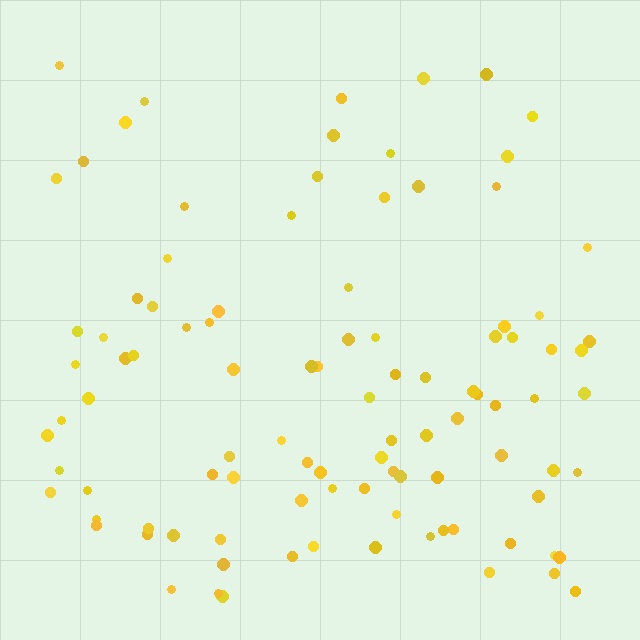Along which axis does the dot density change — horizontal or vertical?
Vertical.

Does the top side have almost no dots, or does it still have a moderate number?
Still a moderate number, just noticeably fewer than the bottom.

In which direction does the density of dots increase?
From top to bottom, with the bottom side densest.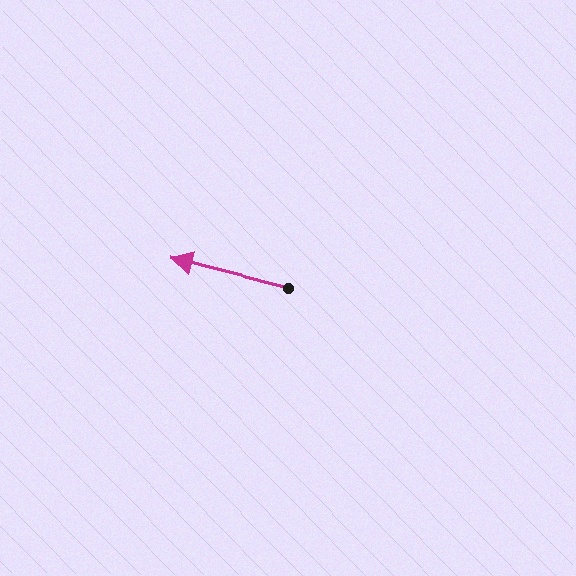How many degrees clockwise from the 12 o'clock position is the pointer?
Approximately 284 degrees.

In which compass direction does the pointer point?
West.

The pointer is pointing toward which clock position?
Roughly 9 o'clock.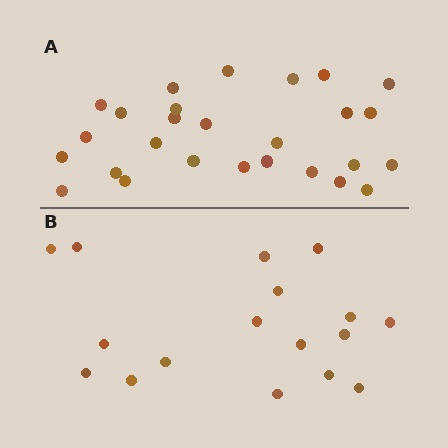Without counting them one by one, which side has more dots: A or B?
Region A (the top region) has more dots.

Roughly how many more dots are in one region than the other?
Region A has roughly 10 or so more dots than region B.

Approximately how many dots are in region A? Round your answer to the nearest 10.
About 30 dots. (The exact count is 27, which rounds to 30.)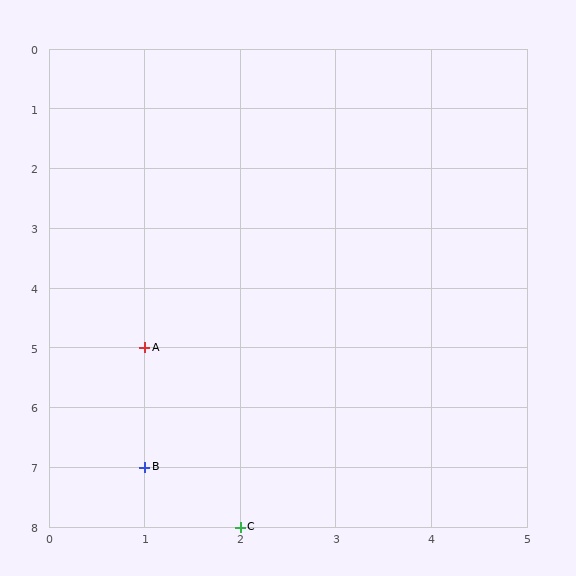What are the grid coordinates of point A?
Point A is at grid coordinates (1, 5).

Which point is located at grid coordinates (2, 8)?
Point C is at (2, 8).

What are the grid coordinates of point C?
Point C is at grid coordinates (2, 8).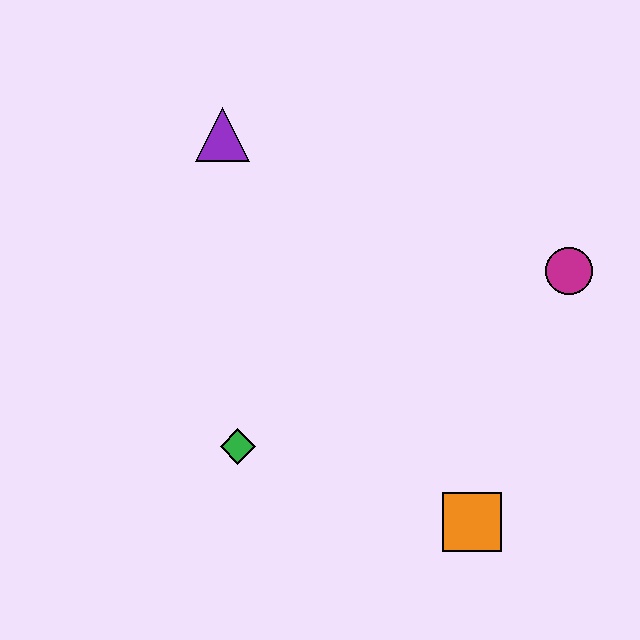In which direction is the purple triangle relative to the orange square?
The purple triangle is above the orange square.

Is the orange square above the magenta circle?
No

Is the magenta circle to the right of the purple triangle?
Yes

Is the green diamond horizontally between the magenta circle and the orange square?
No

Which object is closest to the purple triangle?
The green diamond is closest to the purple triangle.